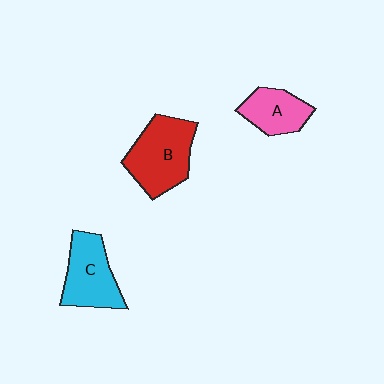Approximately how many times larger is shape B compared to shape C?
Approximately 1.2 times.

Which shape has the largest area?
Shape B (red).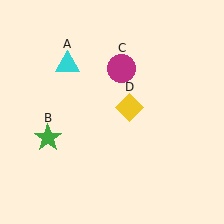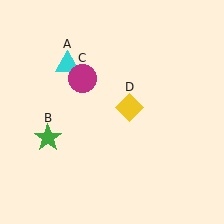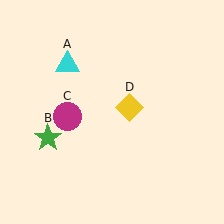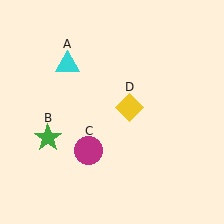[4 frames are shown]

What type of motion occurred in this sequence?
The magenta circle (object C) rotated counterclockwise around the center of the scene.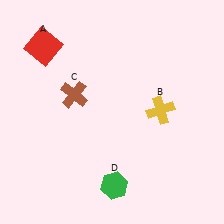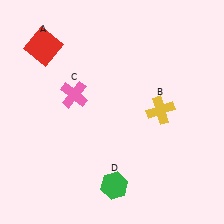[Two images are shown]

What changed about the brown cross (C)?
In Image 1, C is brown. In Image 2, it changed to pink.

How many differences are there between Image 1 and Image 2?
There is 1 difference between the two images.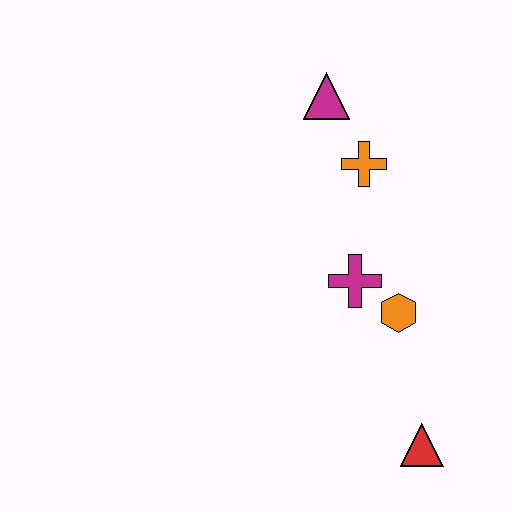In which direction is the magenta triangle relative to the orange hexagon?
The magenta triangle is above the orange hexagon.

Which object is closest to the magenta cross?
The orange hexagon is closest to the magenta cross.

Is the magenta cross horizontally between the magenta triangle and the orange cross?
Yes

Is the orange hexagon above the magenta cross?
No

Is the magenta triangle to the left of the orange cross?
Yes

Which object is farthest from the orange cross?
The red triangle is farthest from the orange cross.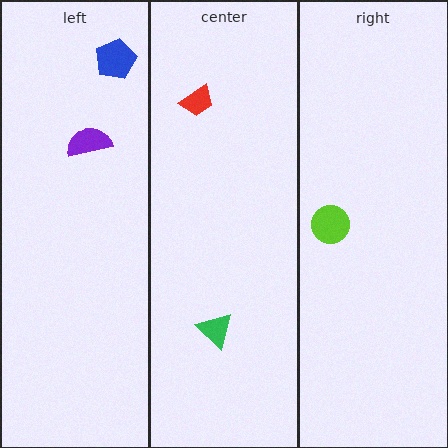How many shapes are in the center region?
2.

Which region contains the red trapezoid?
The center region.